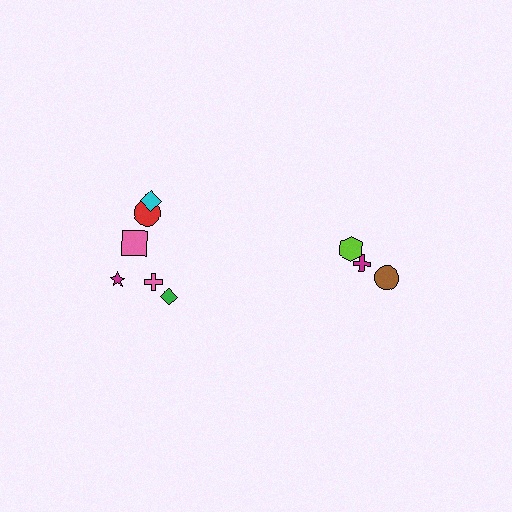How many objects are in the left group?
There are 6 objects.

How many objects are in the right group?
There are 3 objects.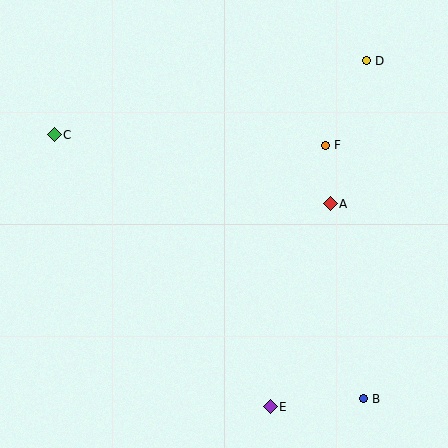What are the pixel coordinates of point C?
Point C is at (54, 135).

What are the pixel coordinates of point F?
Point F is at (325, 145).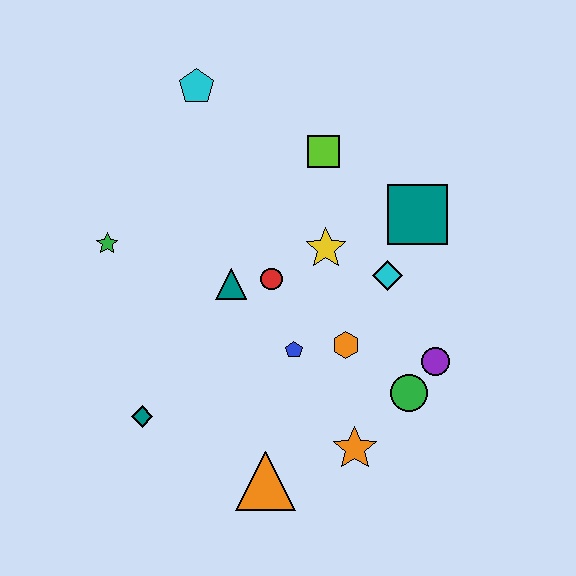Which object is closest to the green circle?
The purple circle is closest to the green circle.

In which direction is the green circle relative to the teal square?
The green circle is below the teal square.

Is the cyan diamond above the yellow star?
No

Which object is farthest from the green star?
The purple circle is farthest from the green star.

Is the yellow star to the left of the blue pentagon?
No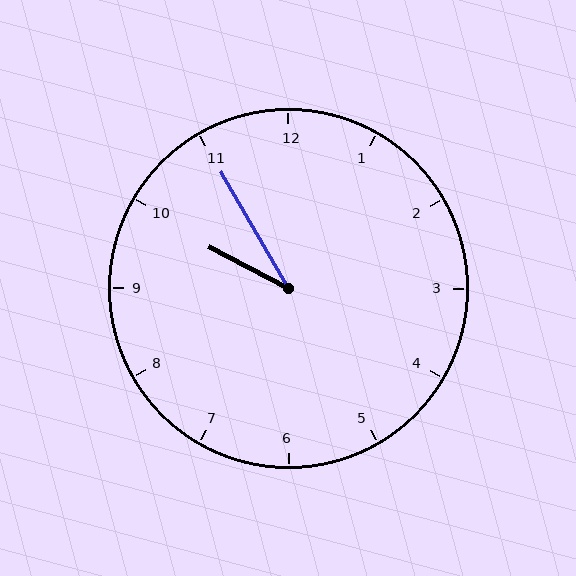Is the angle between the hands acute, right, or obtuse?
It is acute.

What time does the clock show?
9:55.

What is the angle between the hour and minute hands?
Approximately 32 degrees.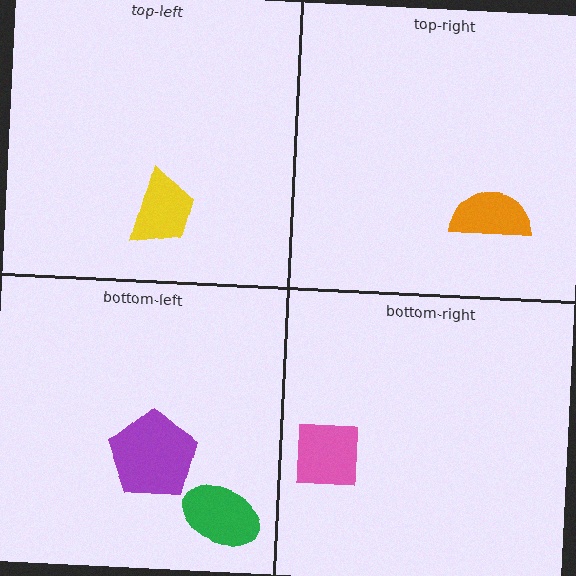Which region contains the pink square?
The bottom-right region.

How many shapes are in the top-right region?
1.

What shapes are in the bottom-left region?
The purple pentagon, the green ellipse.